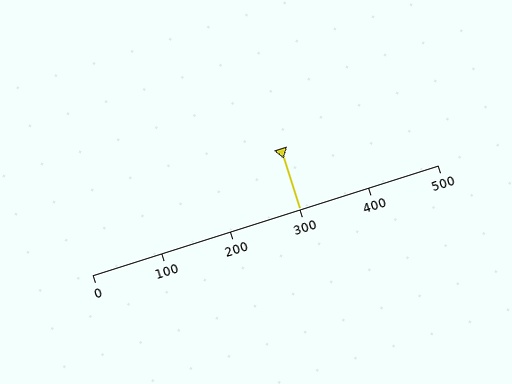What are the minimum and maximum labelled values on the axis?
The axis runs from 0 to 500.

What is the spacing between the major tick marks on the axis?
The major ticks are spaced 100 apart.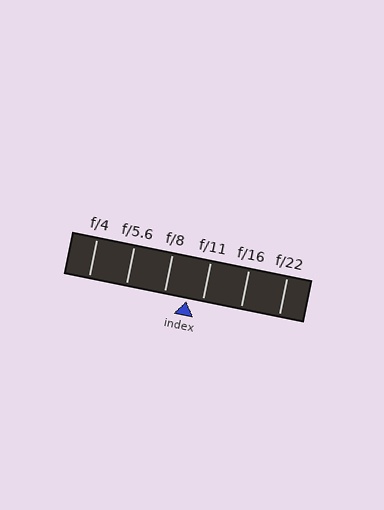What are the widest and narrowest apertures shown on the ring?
The widest aperture shown is f/4 and the narrowest is f/22.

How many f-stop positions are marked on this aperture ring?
There are 6 f-stop positions marked.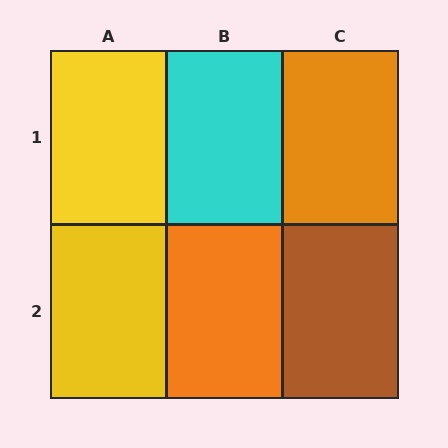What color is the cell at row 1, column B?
Cyan.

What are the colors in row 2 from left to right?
Yellow, orange, brown.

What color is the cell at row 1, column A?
Yellow.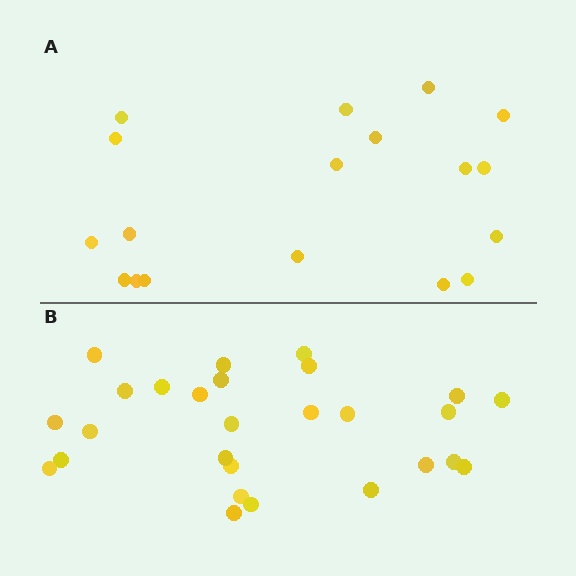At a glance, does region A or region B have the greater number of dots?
Region B (the bottom region) has more dots.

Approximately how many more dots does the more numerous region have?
Region B has roughly 8 or so more dots than region A.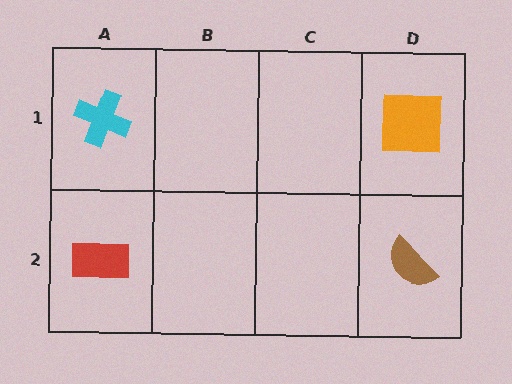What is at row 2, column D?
A brown semicircle.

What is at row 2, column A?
A red rectangle.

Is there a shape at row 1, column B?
No, that cell is empty.